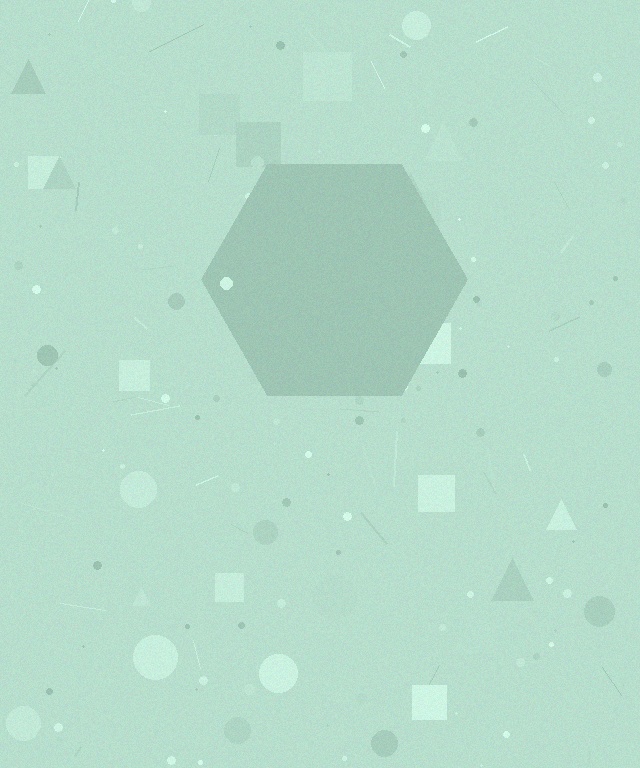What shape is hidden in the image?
A hexagon is hidden in the image.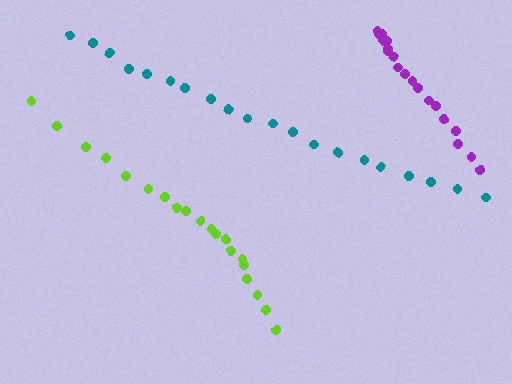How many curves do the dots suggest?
There are 3 distinct paths.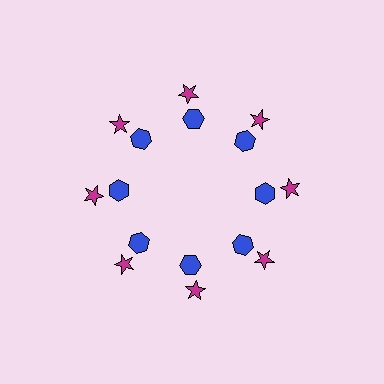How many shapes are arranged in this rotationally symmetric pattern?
There are 16 shapes, arranged in 8 groups of 2.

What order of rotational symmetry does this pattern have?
This pattern has 8-fold rotational symmetry.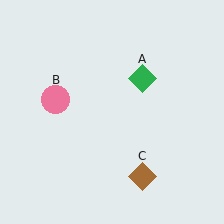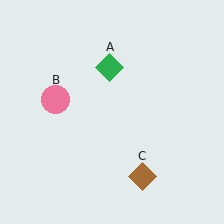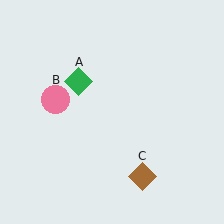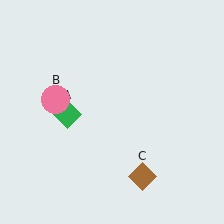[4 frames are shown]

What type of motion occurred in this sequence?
The green diamond (object A) rotated counterclockwise around the center of the scene.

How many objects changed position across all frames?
1 object changed position: green diamond (object A).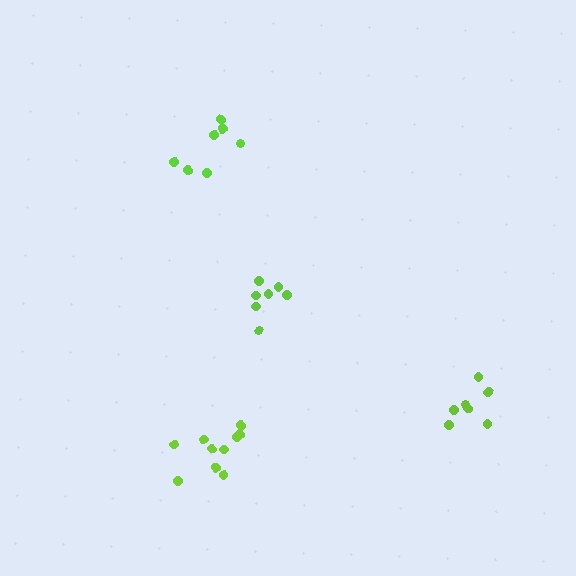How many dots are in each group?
Group 1: 7 dots, Group 2: 7 dots, Group 3: 7 dots, Group 4: 10 dots (31 total).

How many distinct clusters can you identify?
There are 4 distinct clusters.